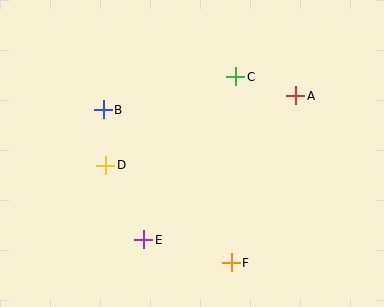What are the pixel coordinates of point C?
Point C is at (236, 77).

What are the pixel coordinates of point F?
Point F is at (231, 263).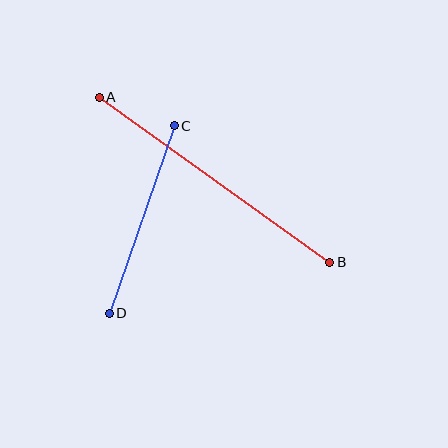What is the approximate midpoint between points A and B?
The midpoint is at approximately (215, 180) pixels.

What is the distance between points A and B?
The distance is approximately 284 pixels.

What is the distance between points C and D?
The distance is approximately 199 pixels.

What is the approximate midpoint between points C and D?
The midpoint is at approximately (142, 220) pixels.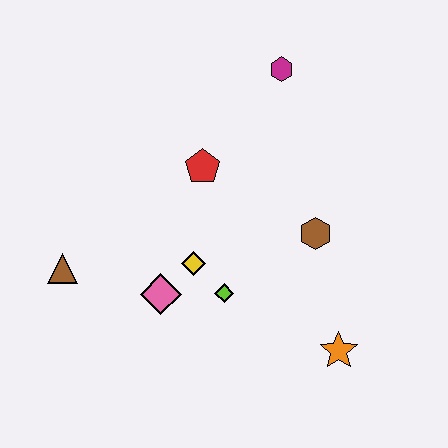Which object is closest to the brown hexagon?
The lime diamond is closest to the brown hexagon.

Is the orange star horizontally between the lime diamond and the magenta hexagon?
No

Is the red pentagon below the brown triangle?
No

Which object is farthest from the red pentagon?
The orange star is farthest from the red pentagon.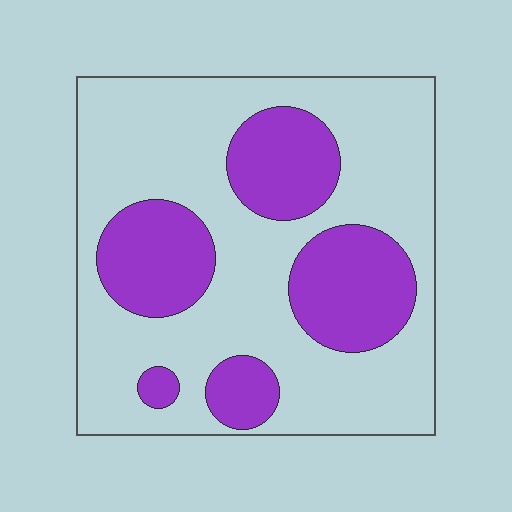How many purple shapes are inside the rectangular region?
5.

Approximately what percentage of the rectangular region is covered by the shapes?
Approximately 30%.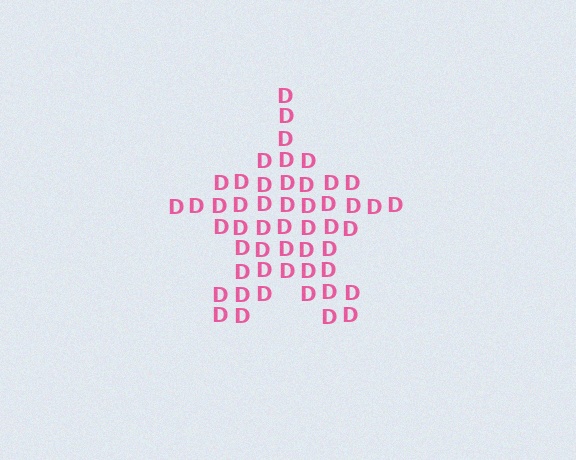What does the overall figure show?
The overall figure shows a star.